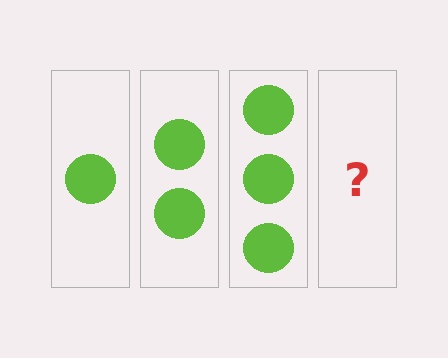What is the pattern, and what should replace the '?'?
The pattern is that each step adds one more circle. The '?' should be 4 circles.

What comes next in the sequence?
The next element should be 4 circles.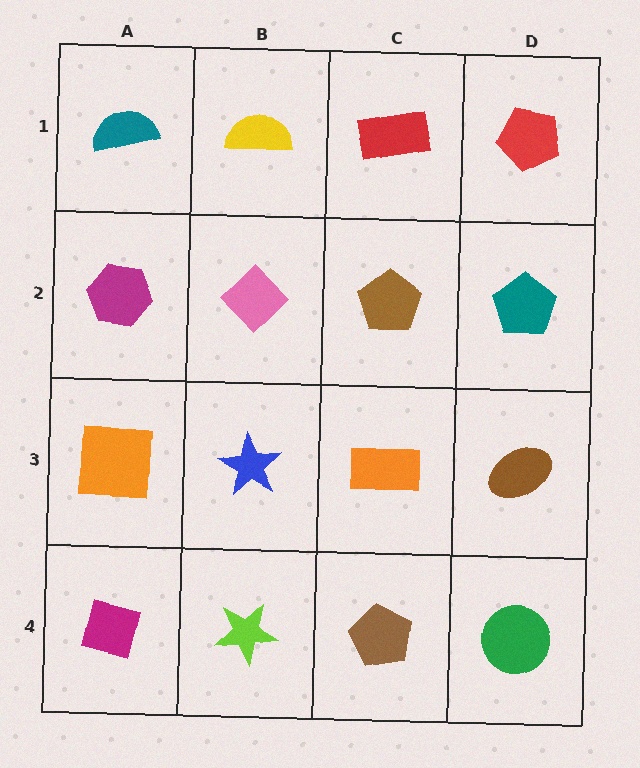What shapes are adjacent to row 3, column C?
A brown pentagon (row 2, column C), a brown pentagon (row 4, column C), a blue star (row 3, column B), a brown ellipse (row 3, column D).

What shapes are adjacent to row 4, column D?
A brown ellipse (row 3, column D), a brown pentagon (row 4, column C).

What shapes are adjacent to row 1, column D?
A teal pentagon (row 2, column D), a red rectangle (row 1, column C).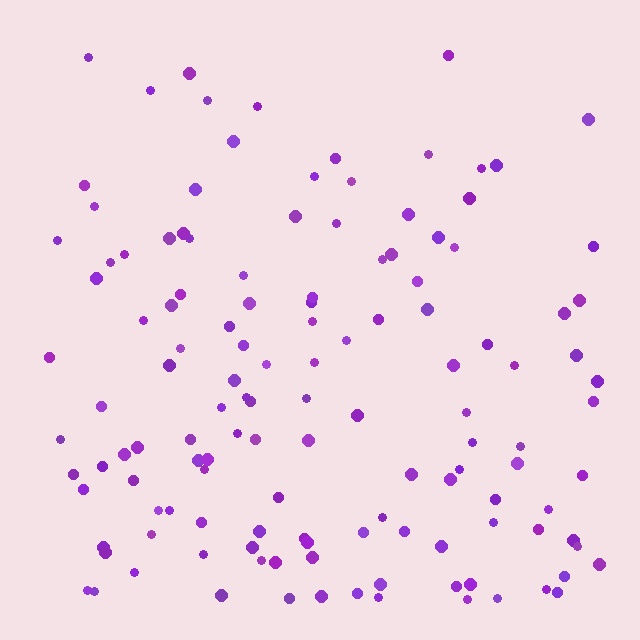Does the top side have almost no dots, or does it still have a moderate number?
Still a moderate number, just noticeably fewer than the bottom.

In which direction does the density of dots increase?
From top to bottom, with the bottom side densest.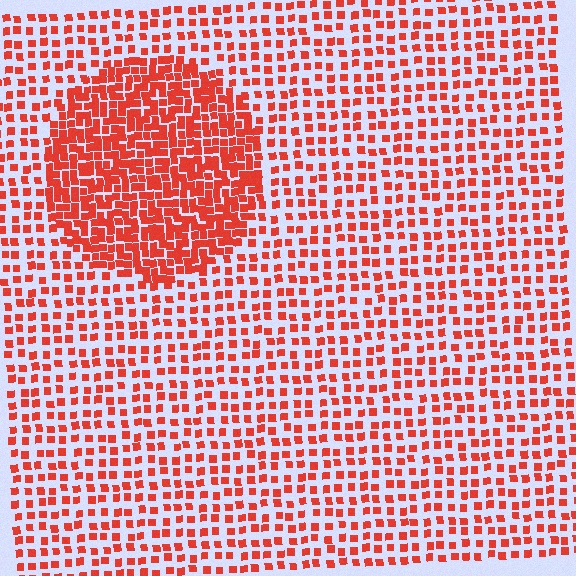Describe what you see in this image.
The image contains small red elements arranged at two different densities. A circle-shaped region is visible where the elements are more densely packed than the surrounding area.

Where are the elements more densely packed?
The elements are more densely packed inside the circle boundary.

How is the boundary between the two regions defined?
The boundary is defined by a change in element density (approximately 2.2x ratio). All elements are the same color, size, and shape.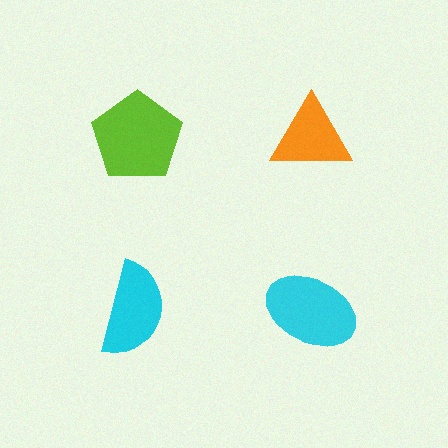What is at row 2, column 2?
A cyan ellipse.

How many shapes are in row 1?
2 shapes.